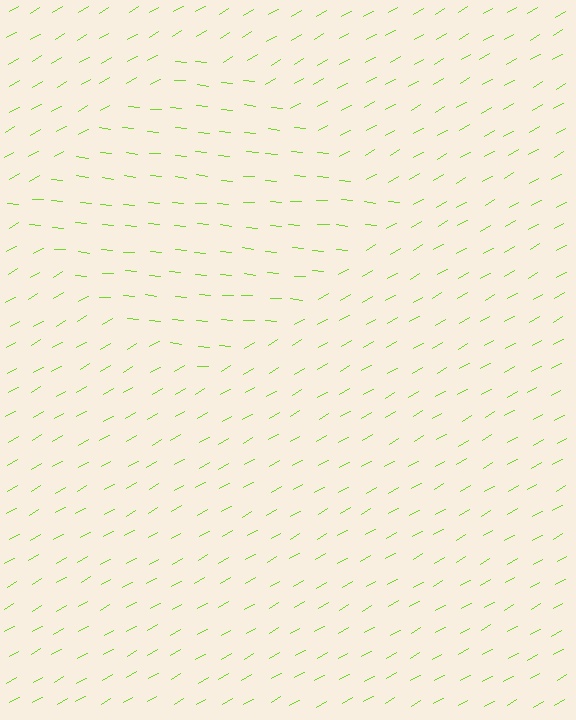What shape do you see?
I see a diamond.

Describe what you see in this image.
The image is filled with small lime line segments. A diamond region in the image has lines oriented differently from the surrounding lines, creating a visible texture boundary.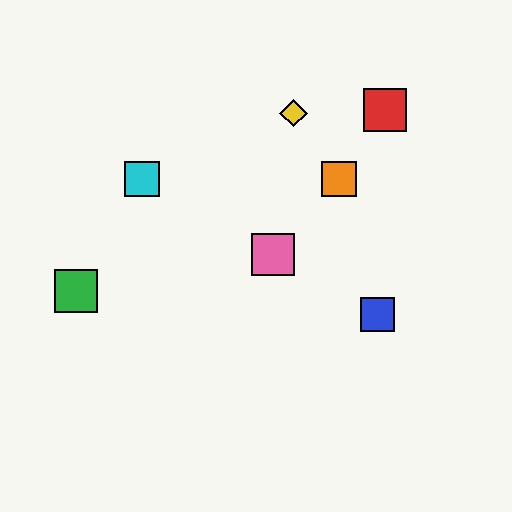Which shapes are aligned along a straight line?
The blue square, the purple diamond, the cyan square, the pink square are aligned along a straight line.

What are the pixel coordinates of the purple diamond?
The purple diamond is at (141, 179).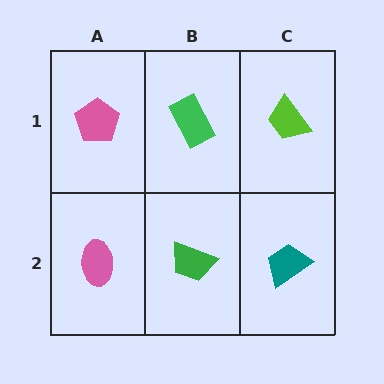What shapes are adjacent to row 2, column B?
A green rectangle (row 1, column B), a pink ellipse (row 2, column A), a teal trapezoid (row 2, column C).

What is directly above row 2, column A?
A pink pentagon.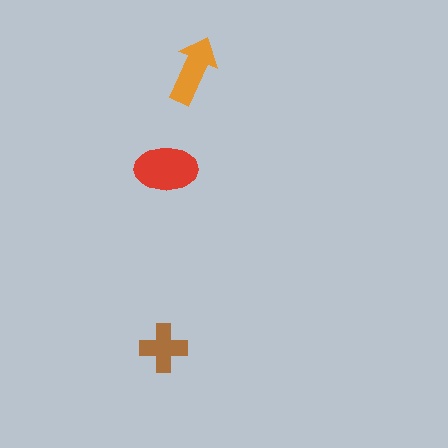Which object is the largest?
The red ellipse.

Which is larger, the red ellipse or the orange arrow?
The red ellipse.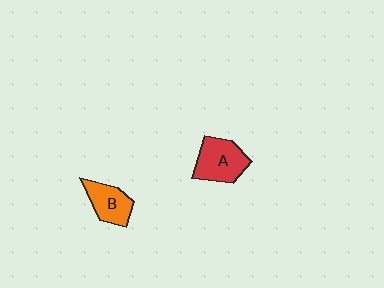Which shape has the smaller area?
Shape B (orange).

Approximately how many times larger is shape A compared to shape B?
Approximately 1.3 times.